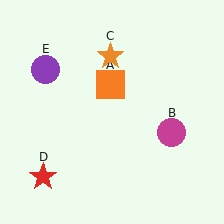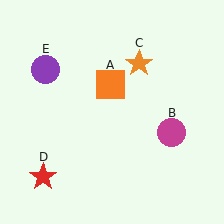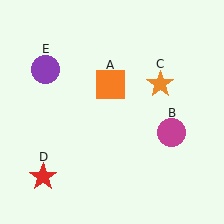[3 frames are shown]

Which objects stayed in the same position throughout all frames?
Orange square (object A) and magenta circle (object B) and red star (object D) and purple circle (object E) remained stationary.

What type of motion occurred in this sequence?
The orange star (object C) rotated clockwise around the center of the scene.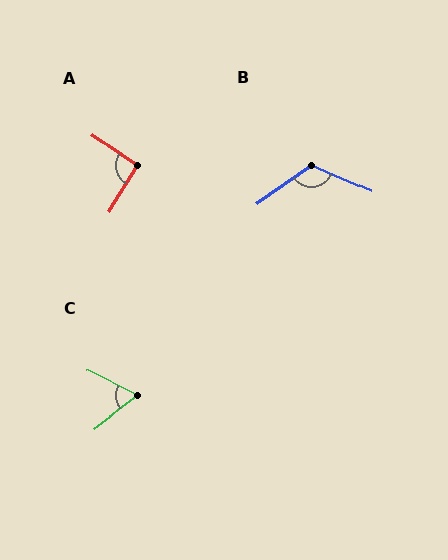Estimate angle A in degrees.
Approximately 94 degrees.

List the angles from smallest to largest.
C (65°), A (94°), B (121°).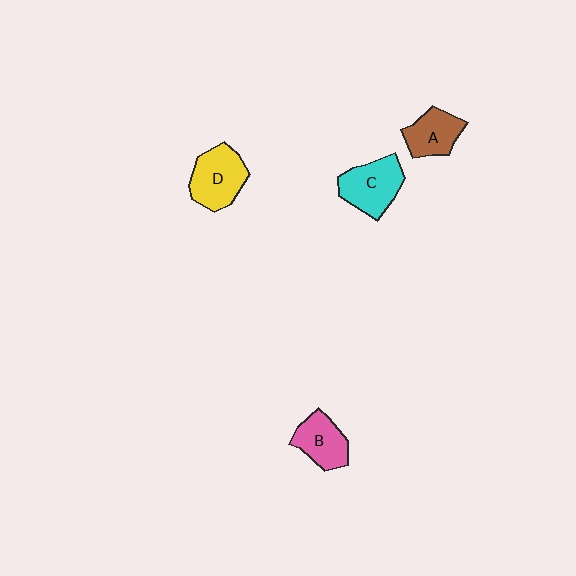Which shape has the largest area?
Shape D (yellow).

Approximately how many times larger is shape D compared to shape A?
Approximately 1.3 times.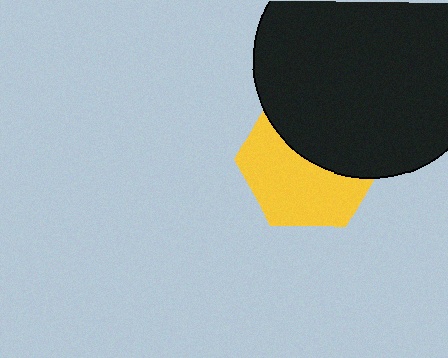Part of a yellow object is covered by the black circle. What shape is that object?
It is a hexagon.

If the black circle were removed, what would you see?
You would see the complete yellow hexagon.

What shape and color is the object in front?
The object in front is a black circle.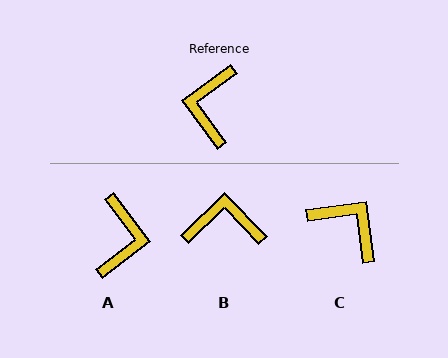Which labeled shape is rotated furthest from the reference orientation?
A, about 179 degrees away.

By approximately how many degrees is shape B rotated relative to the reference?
Approximately 82 degrees clockwise.